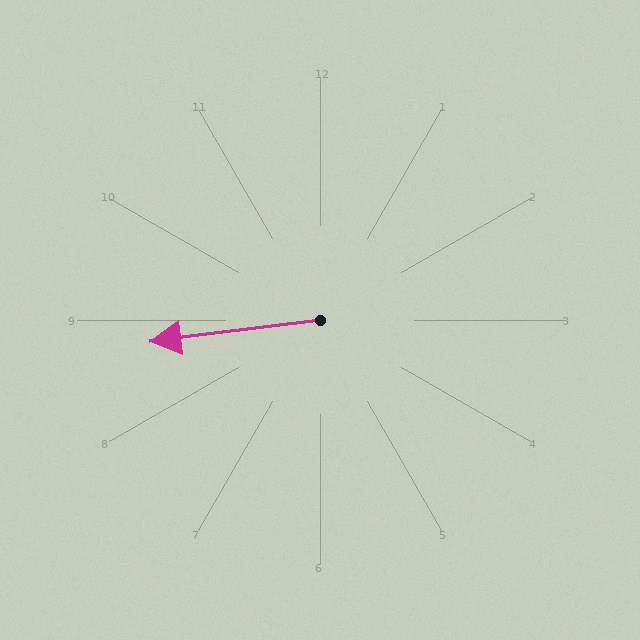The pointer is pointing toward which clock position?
Roughly 9 o'clock.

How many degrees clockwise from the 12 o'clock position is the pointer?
Approximately 263 degrees.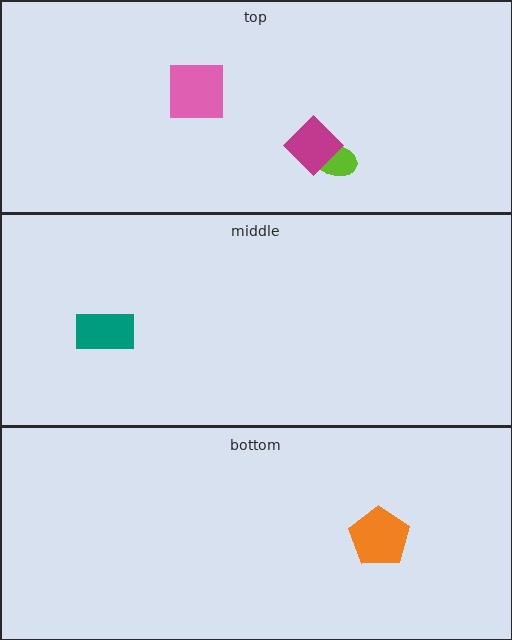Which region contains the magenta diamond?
The top region.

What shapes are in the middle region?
The teal rectangle.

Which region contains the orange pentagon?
The bottom region.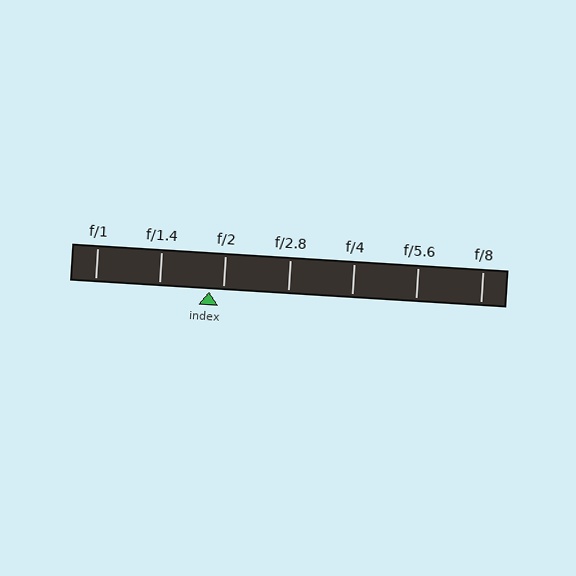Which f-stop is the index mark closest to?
The index mark is closest to f/2.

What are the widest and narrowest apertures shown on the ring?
The widest aperture shown is f/1 and the narrowest is f/8.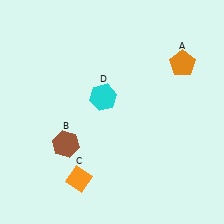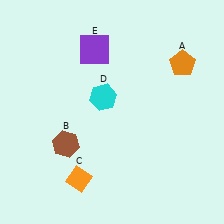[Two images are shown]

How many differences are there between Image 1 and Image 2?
There is 1 difference between the two images.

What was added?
A purple square (E) was added in Image 2.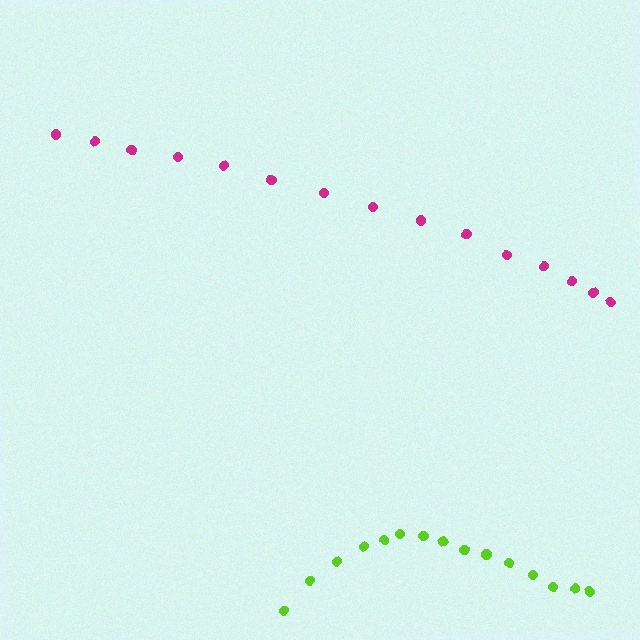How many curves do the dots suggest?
There are 2 distinct paths.